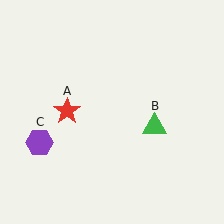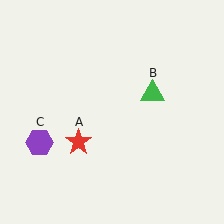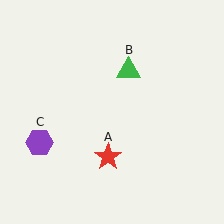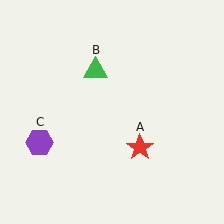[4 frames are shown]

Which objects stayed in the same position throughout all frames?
Purple hexagon (object C) remained stationary.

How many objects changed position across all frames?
2 objects changed position: red star (object A), green triangle (object B).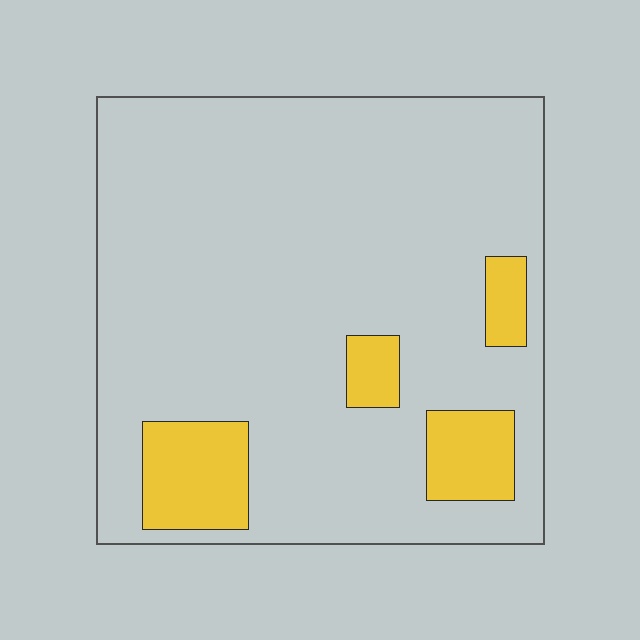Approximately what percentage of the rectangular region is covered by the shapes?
Approximately 15%.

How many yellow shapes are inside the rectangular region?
4.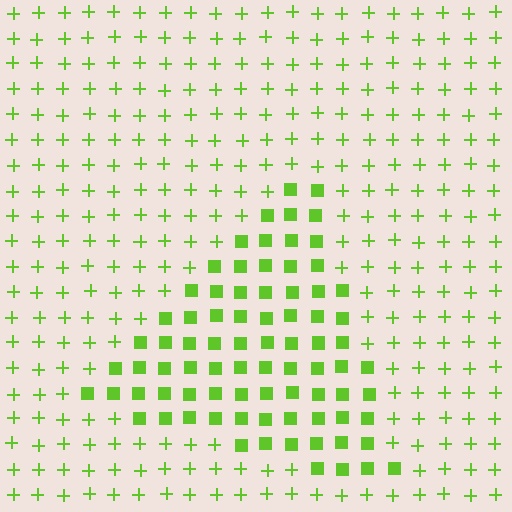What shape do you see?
I see a triangle.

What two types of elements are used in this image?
The image uses squares inside the triangle region and plus signs outside it.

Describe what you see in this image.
The image is filled with small lime elements arranged in a uniform grid. A triangle-shaped region contains squares, while the surrounding area contains plus signs. The boundary is defined purely by the change in element shape.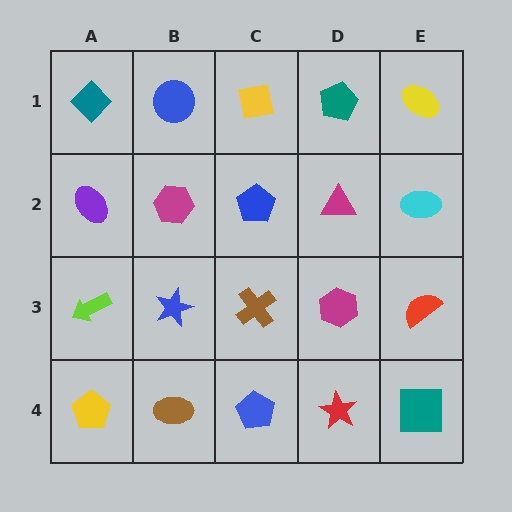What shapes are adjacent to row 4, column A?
A lime arrow (row 3, column A), a brown ellipse (row 4, column B).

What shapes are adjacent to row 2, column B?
A blue circle (row 1, column B), a blue star (row 3, column B), a purple ellipse (row 2, column A), a blue pentagon (row 2, column C).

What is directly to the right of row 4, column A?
A brown ellipse.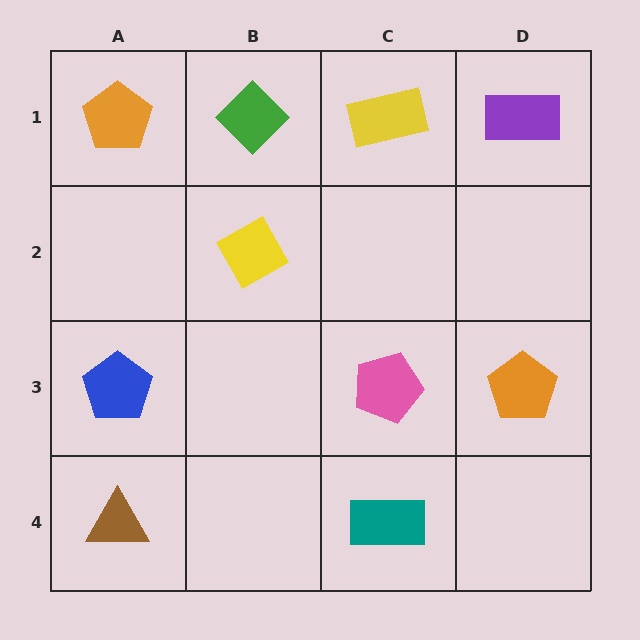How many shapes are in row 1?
4 shapes.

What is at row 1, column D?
A purple rectangle.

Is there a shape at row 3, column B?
No, that cell is empty.